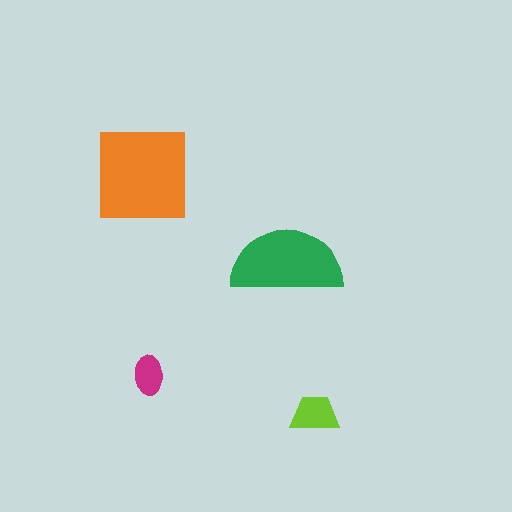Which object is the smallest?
The magenta ellipse.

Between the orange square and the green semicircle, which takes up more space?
The orange square.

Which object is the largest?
The orange square.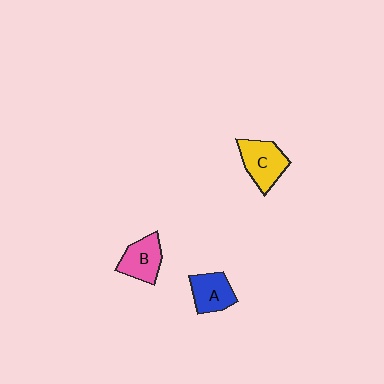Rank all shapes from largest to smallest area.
From largest to smallest: C (yellow), B (pink), A (blue).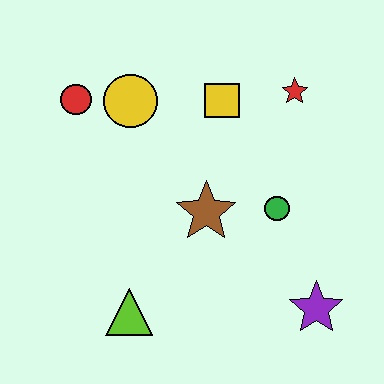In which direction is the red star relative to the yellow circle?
The red star is to the right of the yellow circle.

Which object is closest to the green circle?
The brown star is closest to the green circle.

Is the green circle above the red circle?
No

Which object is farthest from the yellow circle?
The purple star is farthest from the yellow circle.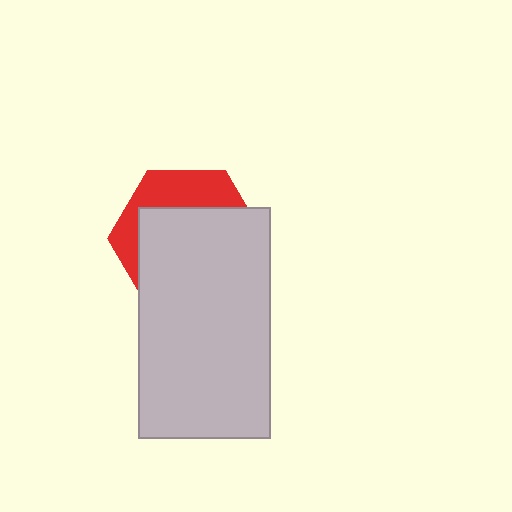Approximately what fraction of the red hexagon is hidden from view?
Roughly 68% of the red hexagon is hidden behind the light gray rectangle.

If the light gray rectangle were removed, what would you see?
You would see the complete red hexagon.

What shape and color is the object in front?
The object in front is a light gray rectangle.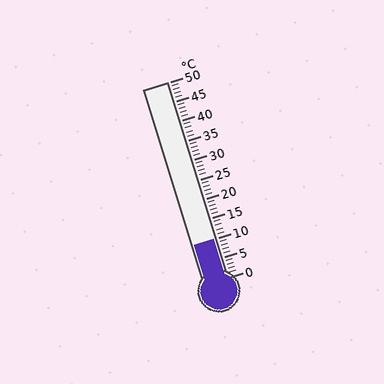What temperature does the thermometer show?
The thermometer shows approximately 10°C.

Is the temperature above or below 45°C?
The temperature is below 45°C.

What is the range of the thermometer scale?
The thermometer scale ranges from 0°C to 50°C.